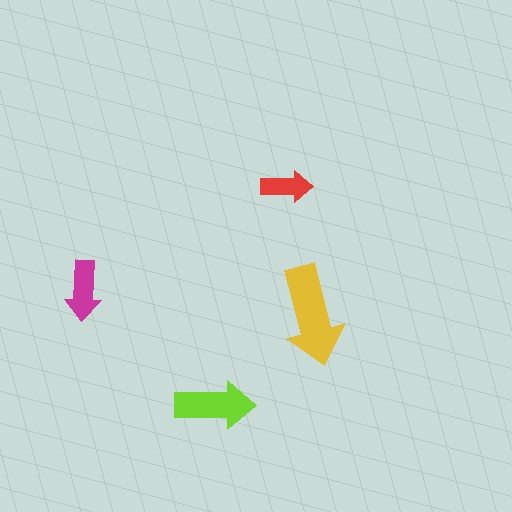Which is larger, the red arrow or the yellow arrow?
The yellow one.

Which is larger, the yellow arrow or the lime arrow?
The yellow one.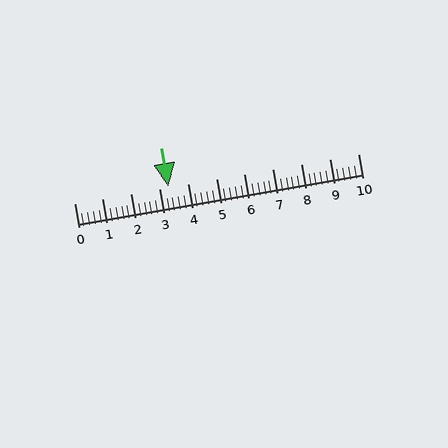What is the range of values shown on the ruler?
The ruler shows values from 0 to 10.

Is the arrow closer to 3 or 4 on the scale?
The arrow is closer to 3.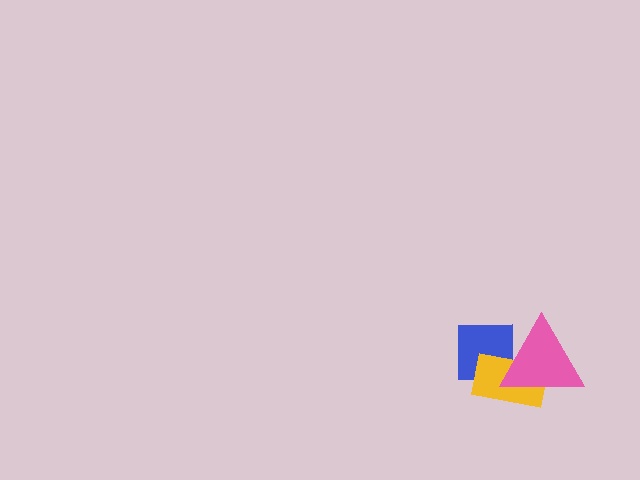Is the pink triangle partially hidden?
No, no other shape covers it.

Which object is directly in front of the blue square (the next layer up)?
The yellow rectangle is directly in front of the blue square.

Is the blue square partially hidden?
Yes, it is partially covered by another shape.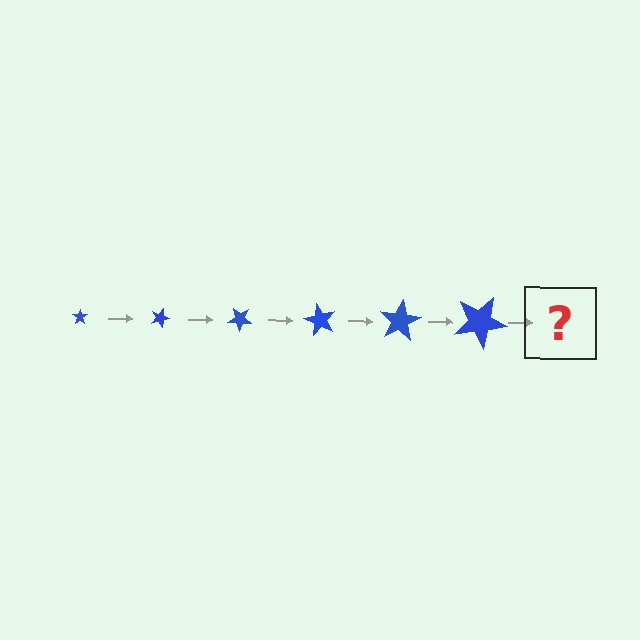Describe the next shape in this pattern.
It should be a star, larger than the previous one and rotated 120 degrees from the start.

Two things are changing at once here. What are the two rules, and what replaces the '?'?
The two rules are that the star grows larger each step and it rotates 20 degrees each step. The '?' should be a star, larger than the previous one and rotated 120 degrees from the start.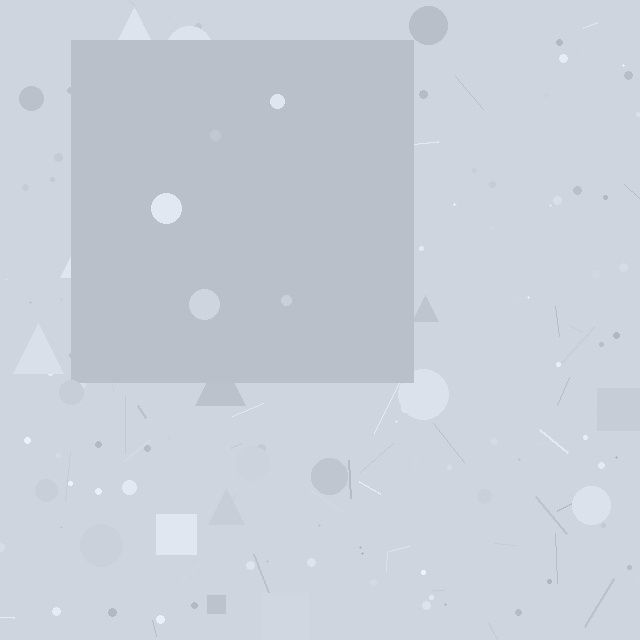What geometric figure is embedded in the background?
A square is embedded in the background.